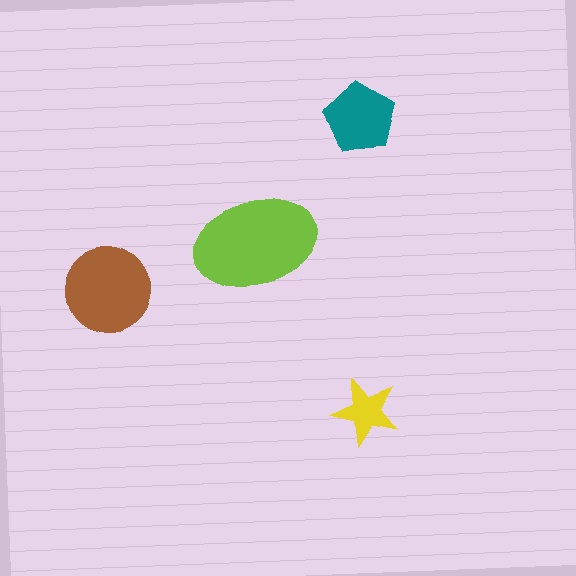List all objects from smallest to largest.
The yellow star, the teal pentagon, the brown circle, the lime ellipse.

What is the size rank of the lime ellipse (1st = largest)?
1st.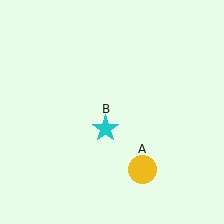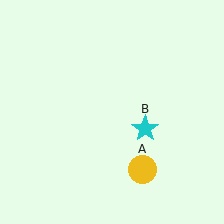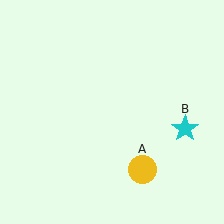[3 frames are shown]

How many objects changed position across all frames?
1 object changed position: cyan star (object B).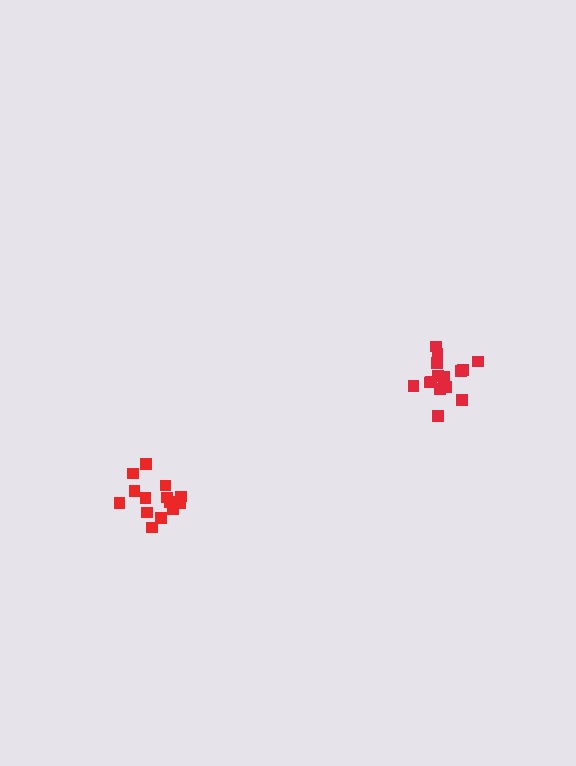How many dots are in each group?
Group 1: 15 dots, Group 2: 14 dots (29 total).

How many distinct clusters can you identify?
There are 2 distinct clusters.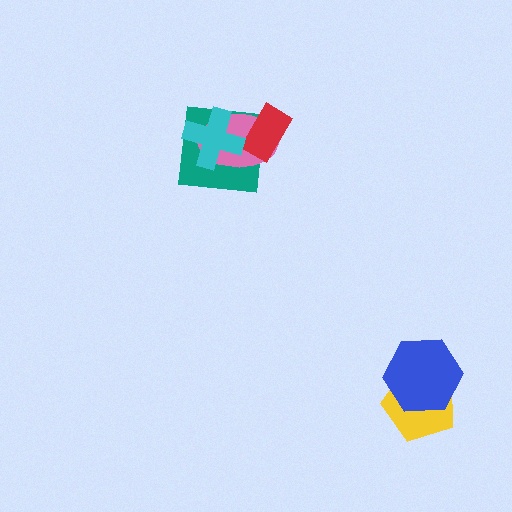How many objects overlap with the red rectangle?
2 objects overlap with the red rectangle.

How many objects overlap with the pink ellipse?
3 objects overlap with the pink ellipse.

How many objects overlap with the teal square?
3 objects overlap with the teal square.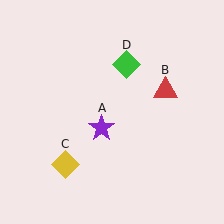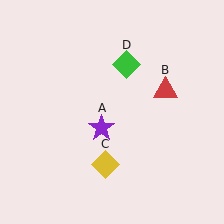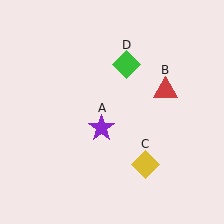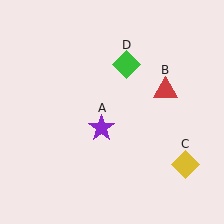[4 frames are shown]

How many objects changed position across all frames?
1 object changed position: yellow diamond (object C).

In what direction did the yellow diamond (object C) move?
The yellow diamond (object C) moved right.